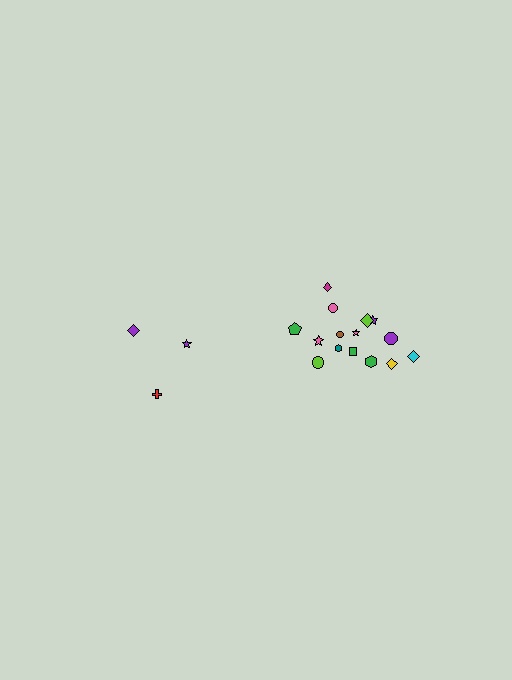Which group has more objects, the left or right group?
The right group.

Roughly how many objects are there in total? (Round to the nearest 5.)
Roughly 20 objects in total.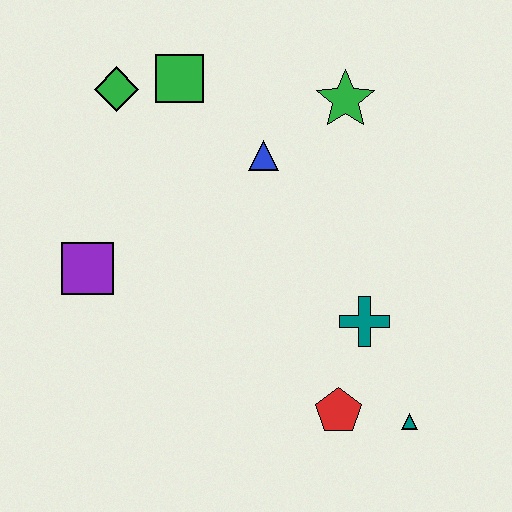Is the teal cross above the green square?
No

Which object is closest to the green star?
The blue triangle is closest to the green star.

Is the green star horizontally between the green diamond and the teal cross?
Yes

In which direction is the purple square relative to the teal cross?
The purple square is to the left of the teal cross.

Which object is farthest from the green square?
The teal triangle is farthest from the green square.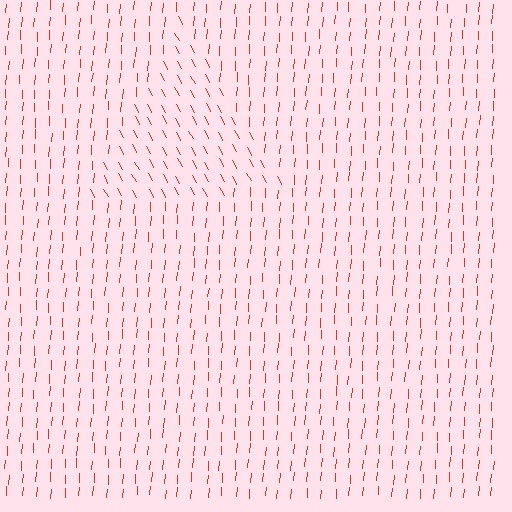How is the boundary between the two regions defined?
The boundary is defined purely by a change in line orientation (approximately 33 degrees difference). All lines are the same color and thickness.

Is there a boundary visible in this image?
Yes, there is a texture boundary formed by a change in line orientation.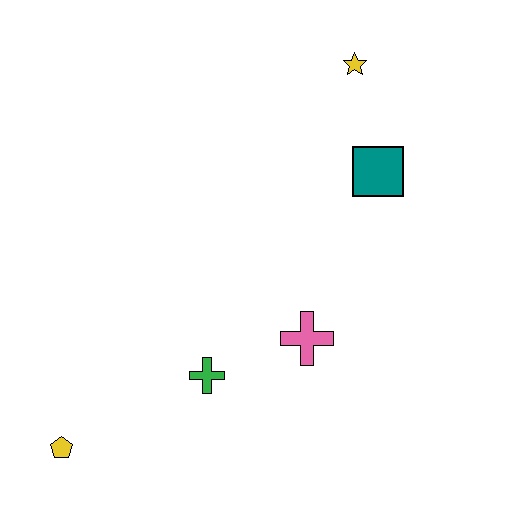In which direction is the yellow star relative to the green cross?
The yellow star is above the green cross.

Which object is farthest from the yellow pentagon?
The yellow star is farthest from the yellow pentagon.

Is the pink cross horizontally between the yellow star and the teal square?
No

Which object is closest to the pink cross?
The green cross is closest to the pink cross.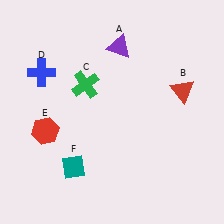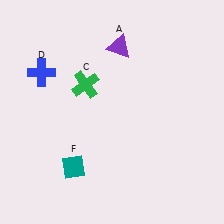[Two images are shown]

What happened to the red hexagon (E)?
The red hexagon (E) was removed in Image 2. It was in the bottom-left area of Image 1.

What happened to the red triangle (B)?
The red triangle (B) was removed in Image 2. It was in the top-right area of Image 1.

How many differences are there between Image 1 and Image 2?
There are 2 differences between the two images.